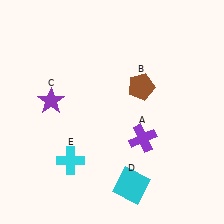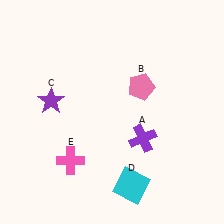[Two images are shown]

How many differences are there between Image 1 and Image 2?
There are 2 differences between the two images.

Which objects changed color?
B changed from brown to pink. E changed from cyan to pink.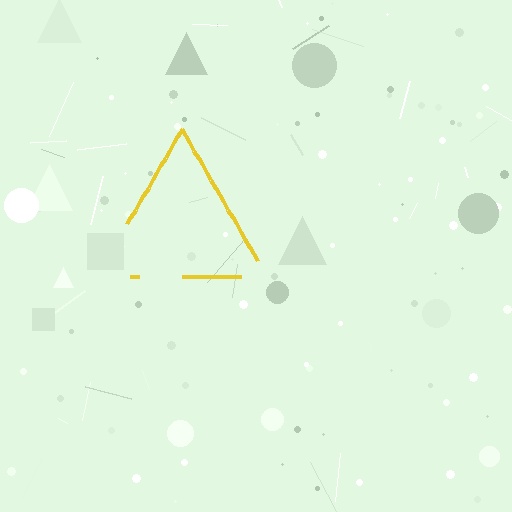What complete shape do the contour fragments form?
The contour fragments form a triangle.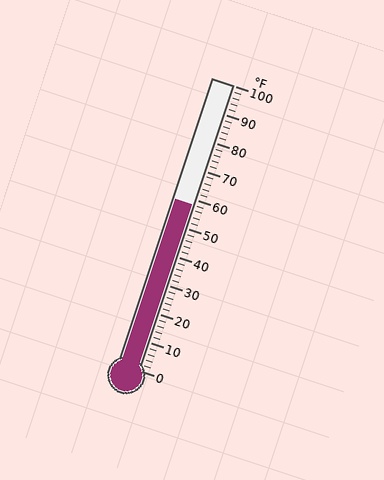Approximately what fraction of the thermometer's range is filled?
The thermometer is filled to approximately 60% of its range.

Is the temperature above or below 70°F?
The temperature is below 70°F.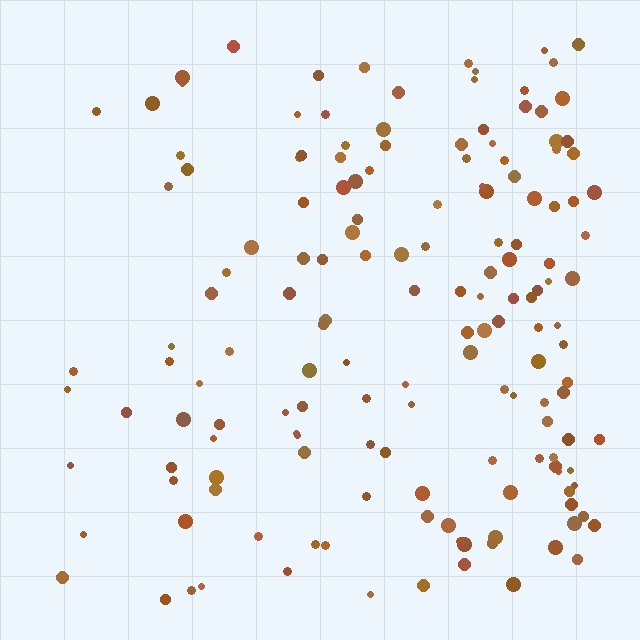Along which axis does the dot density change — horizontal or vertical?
Horizontal.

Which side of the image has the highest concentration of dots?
The right.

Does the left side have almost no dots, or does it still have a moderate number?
Still a moderate number, just noticeably fewer than the right.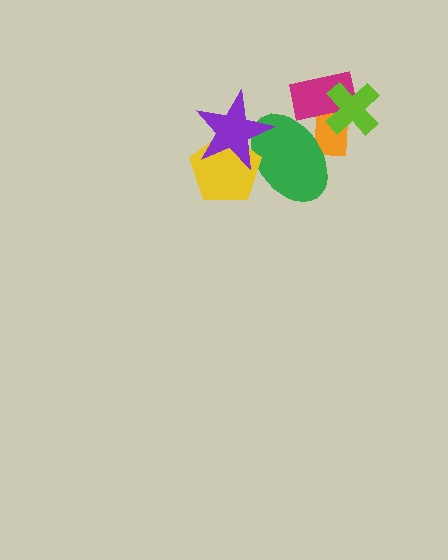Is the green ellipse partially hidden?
Yes, it is partially covered by another shape.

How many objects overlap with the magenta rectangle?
3 objects overlap with the magenta rectangle.